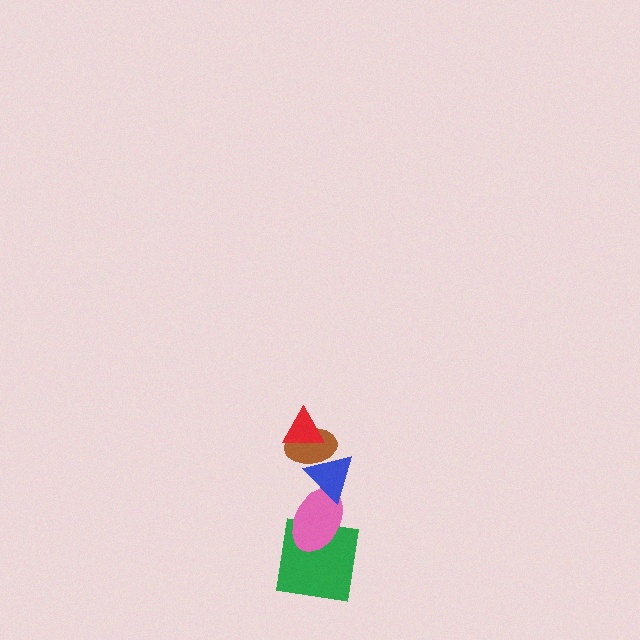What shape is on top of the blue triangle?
The brown ellipse is on top of the blue triangle.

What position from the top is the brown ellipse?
The brown ellipse is 2nd from the top.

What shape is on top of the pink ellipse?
The blue triangle is on top of the pink ellipse.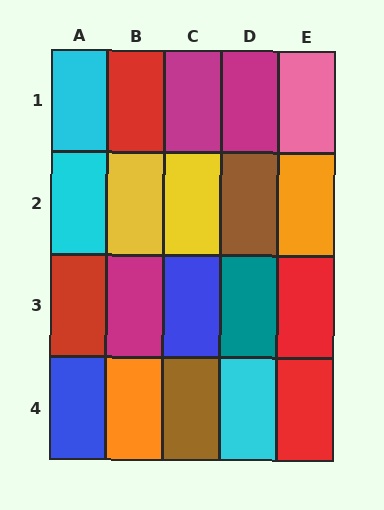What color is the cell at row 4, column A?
Blue.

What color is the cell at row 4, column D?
Cyan.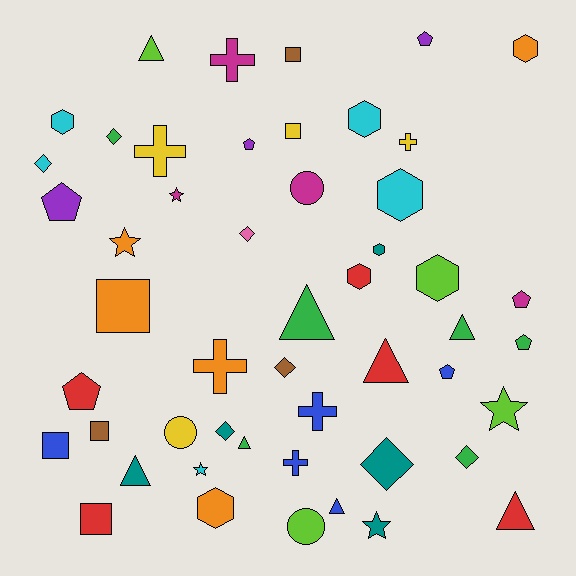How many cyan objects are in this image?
There are 5 cyan objects.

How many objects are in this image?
There are 50 objects.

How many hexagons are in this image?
There are 8 hexagons.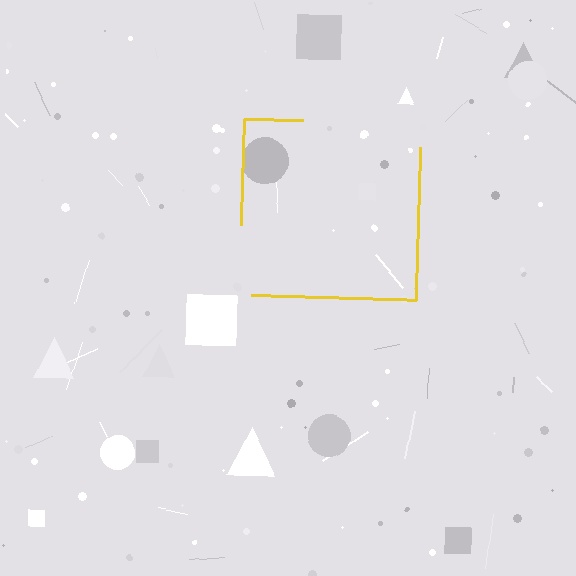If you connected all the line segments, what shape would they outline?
They would outline a square.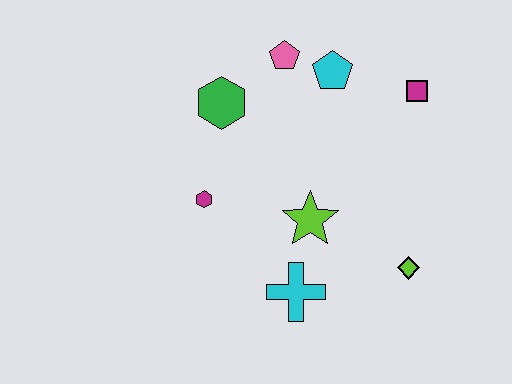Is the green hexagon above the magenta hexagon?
Yes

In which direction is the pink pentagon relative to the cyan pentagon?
The pink pentagon is to the left of the cyan pentagon.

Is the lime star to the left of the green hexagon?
No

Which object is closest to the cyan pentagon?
The pink pentagon is closest to the cyan pentagon.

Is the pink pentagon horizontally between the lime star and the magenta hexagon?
Yes